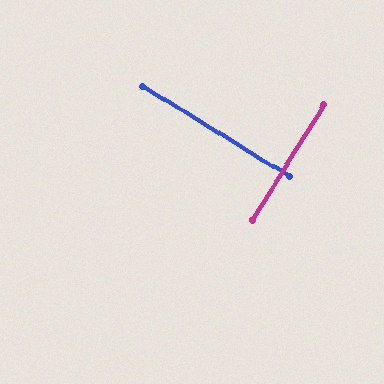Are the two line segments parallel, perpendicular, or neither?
Perpendicular — they meet at approximately 90°.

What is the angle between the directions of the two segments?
Approximately 90 degrees.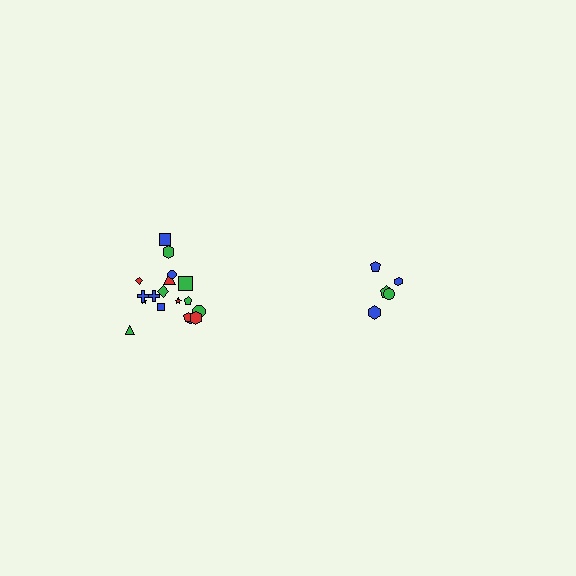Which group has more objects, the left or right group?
The left group.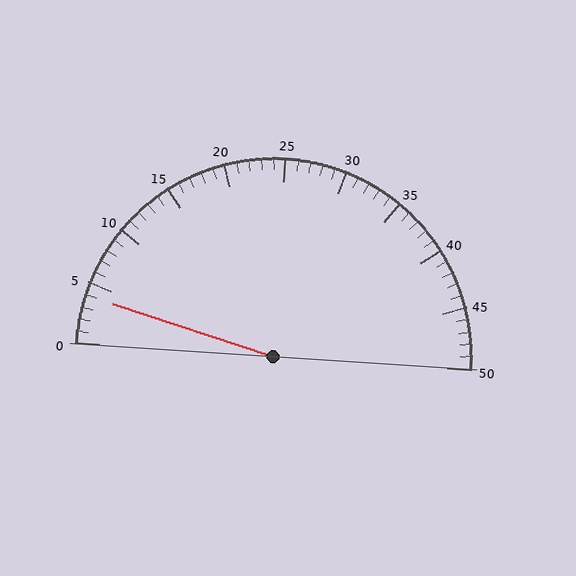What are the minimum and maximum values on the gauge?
The gauge ranges from 0 to 50.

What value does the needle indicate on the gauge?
The needle indicates approximately 4.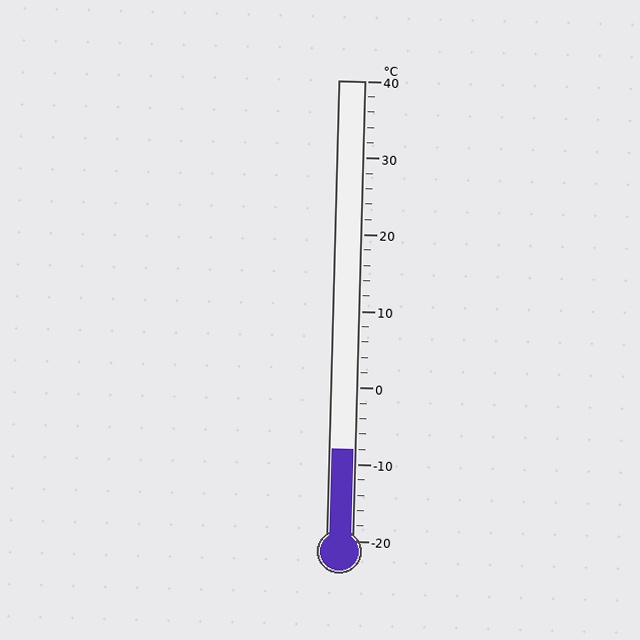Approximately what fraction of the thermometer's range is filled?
The thermometer is filled to approximately 20% of its range.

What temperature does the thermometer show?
The thermometer shows approximately -8°C.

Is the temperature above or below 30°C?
The temperature is below 30°C.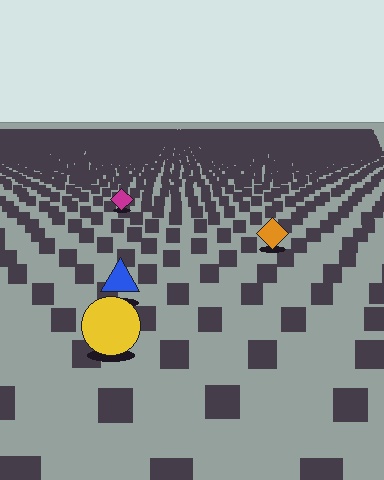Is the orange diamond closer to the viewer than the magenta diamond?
Yes. The orange diamond is closer — you can tell from the texture gradient: the ground texture is coarser near it.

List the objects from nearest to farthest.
From nearest to farthest: the yellow circle, the blue triangle, the orange diamond, the magenta diamond.